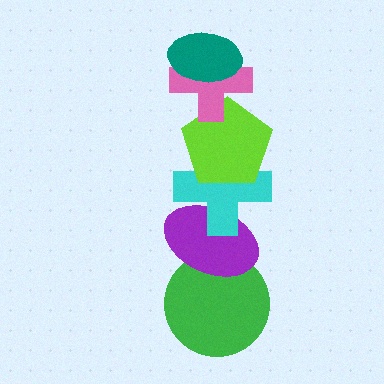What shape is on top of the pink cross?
The teal ellipse is on top of the pink cross.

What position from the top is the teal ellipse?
The teal ellipse is 1st from the top.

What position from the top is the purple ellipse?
The purple ellipse is 5th from the top.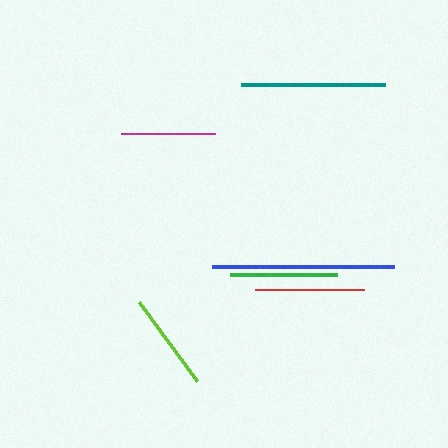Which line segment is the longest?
The blue line is the longest at approximately 182 pixels.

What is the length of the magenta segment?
The magenta segment is approximately 93 pixels long.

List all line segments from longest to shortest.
From longest to shortest: blue, teal, red, green, lime, magenta.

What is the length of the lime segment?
The lime segment is approximately 98 pixels long.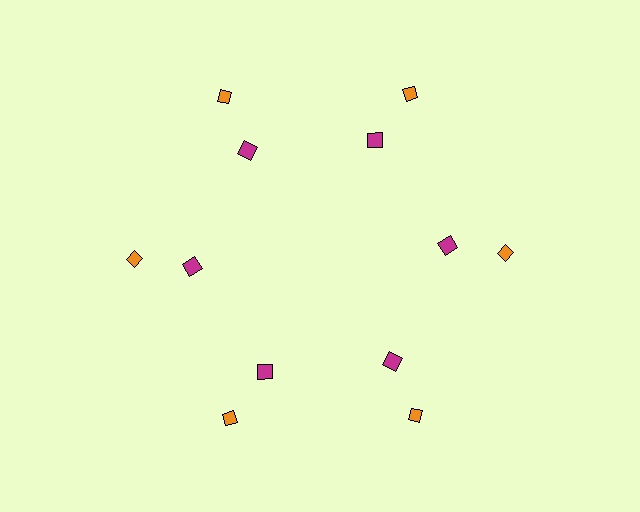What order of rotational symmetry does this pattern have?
This pattern has 6-fold rotational symmetry.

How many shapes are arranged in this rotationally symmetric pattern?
There are 12 shapes, arranged in 6 groups of 2.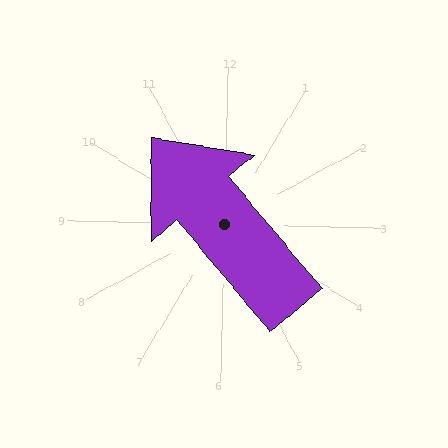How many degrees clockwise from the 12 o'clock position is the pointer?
Approximately 319 degrees.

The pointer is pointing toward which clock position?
Roughly 11 o'clock.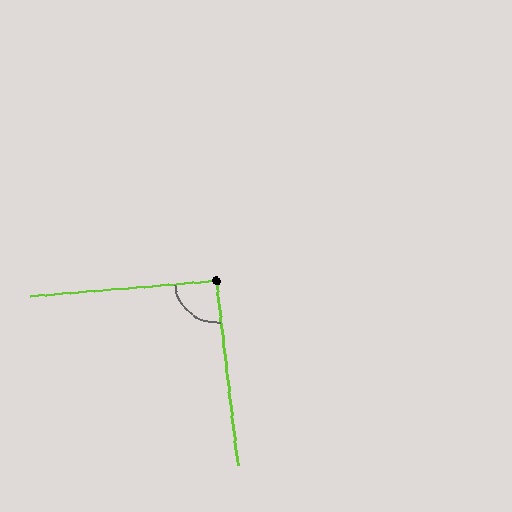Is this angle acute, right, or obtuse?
It is approximately a right angle.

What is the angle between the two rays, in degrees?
Approximately 92 degrees.